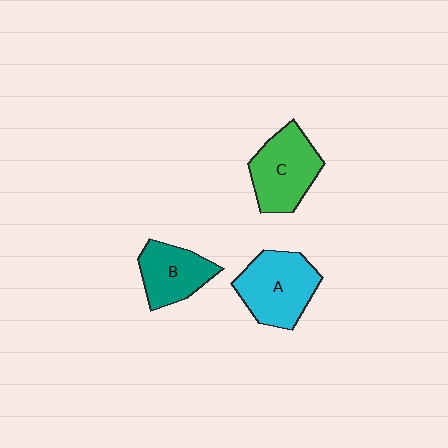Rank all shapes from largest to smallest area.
From largest to smallest: A (cyan), C (green), B (teal).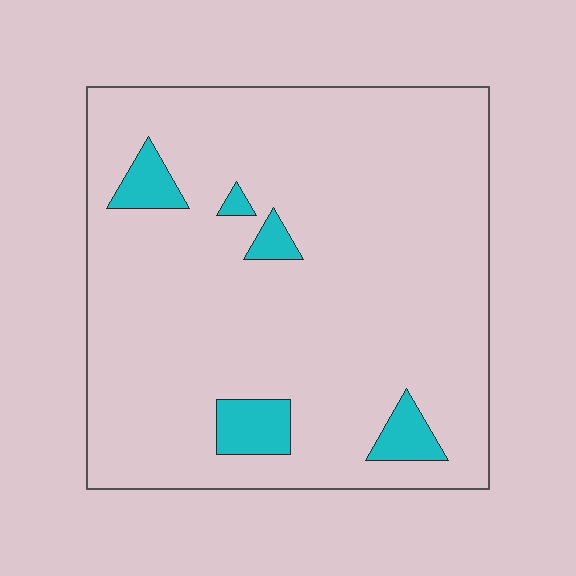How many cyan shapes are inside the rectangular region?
5.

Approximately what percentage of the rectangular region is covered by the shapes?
Approximately 10%.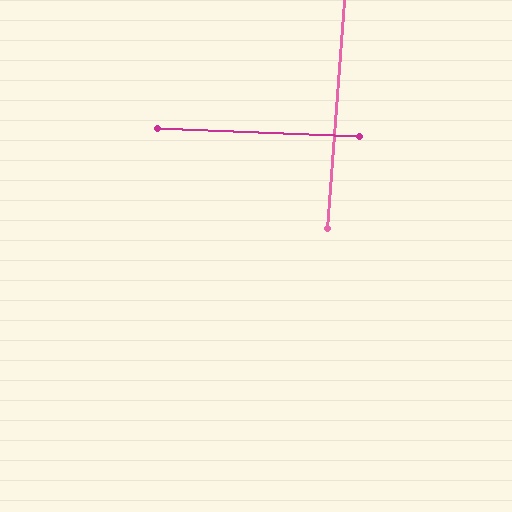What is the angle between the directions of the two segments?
Approximately 88 degrees.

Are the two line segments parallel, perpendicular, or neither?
Perpendicular — they meet at approximately 88°.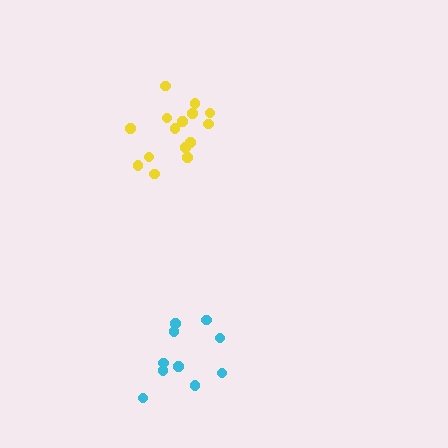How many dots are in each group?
Group 1: 10 dots, Group 2: 15 dots (25 total).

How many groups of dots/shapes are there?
There are 2 groups.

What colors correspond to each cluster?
The clusters are colored: cyan, yellow.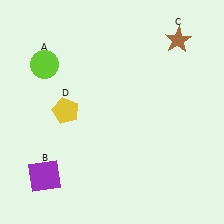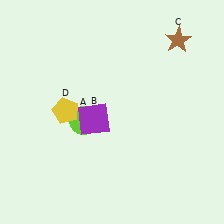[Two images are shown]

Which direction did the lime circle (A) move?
The lime circle (A) moved down.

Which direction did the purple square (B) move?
The purple square (B) moved up.